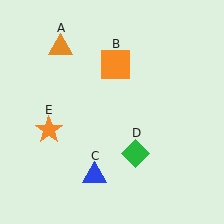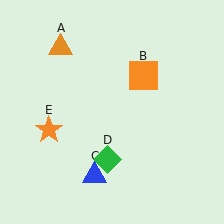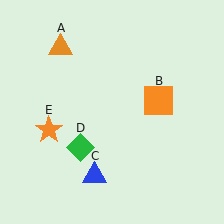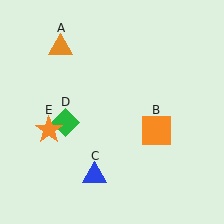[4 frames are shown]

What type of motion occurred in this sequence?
The orange square (object B), green diamond (object D) rotated clockwise around the center of the scene.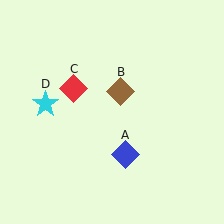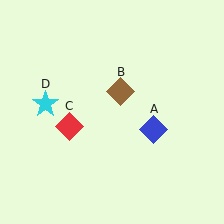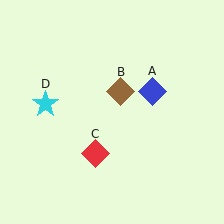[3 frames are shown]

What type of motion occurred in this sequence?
The blue diamond (object A), red diamond (object C) rotated counterclockwise around the center of the scene.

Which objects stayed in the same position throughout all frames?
Brown diamond (object B) and cyan star (object D) remained stationary.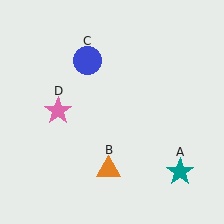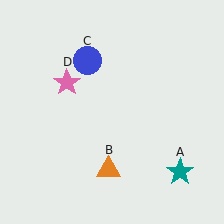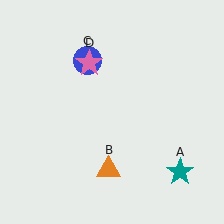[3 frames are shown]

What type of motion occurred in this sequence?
The pink star (object D) rotated clockwise around the center of the scene.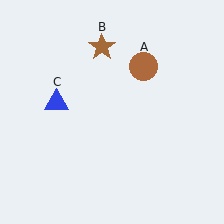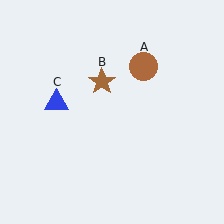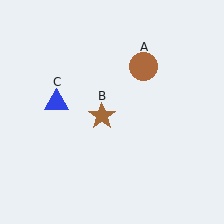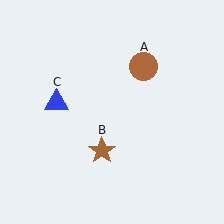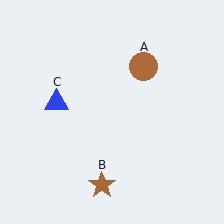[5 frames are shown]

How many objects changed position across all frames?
1 object changed position: brown star (object B).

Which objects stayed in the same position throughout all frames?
Brown circle (object A) and blue triangle (object C) remained stationary.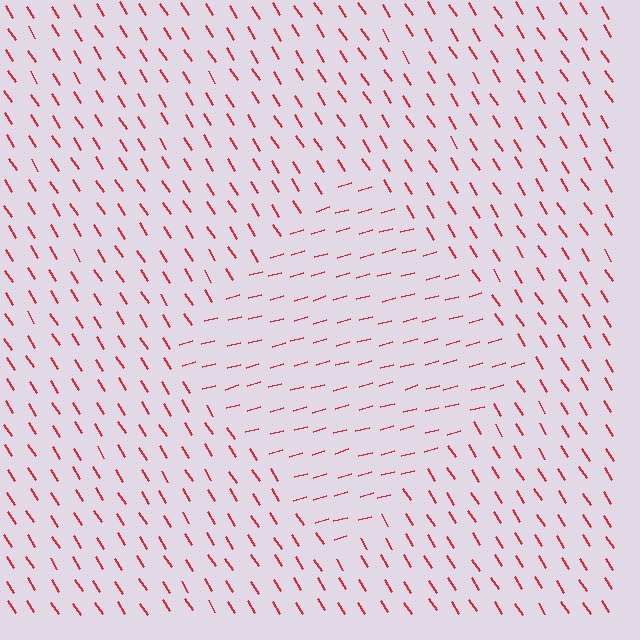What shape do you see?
I see a diamond.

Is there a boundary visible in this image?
Yes, there is a texture boundary formed by a change in line orientation.